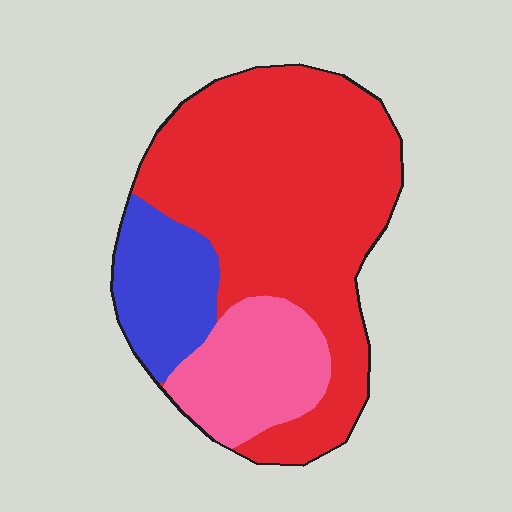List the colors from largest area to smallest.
From largest to smallest: red, pink, blue.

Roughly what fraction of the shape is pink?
Pink takes up about one fifth (1/5) of the shape.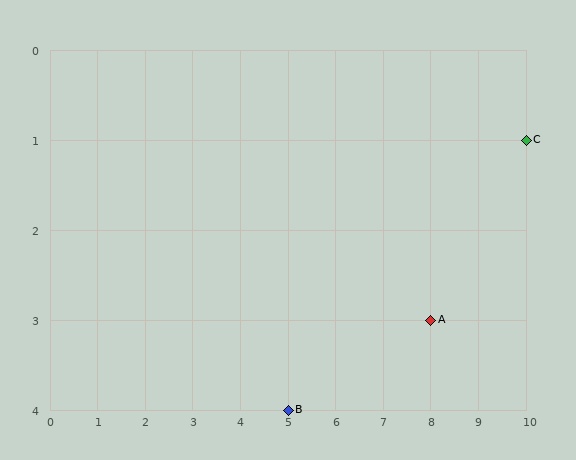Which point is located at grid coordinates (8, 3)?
Point A is at (8, 3).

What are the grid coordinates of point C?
Point C is at grid coordinates (10, 1).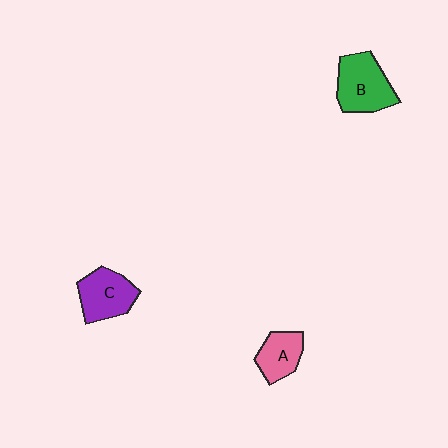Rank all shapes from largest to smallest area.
From largest to smallest: B (green), C (purple), A (pink).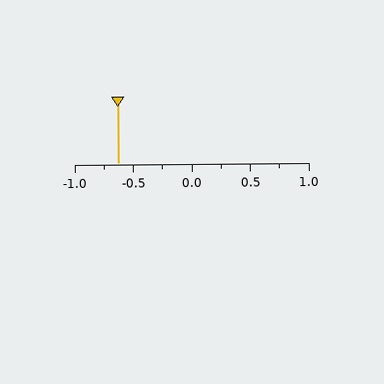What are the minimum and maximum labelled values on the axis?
The axis runs from -1.0 to 1.0.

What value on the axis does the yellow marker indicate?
The marker indicates approximately -0.62.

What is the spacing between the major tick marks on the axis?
The major ticks are spaced 0.5 apart.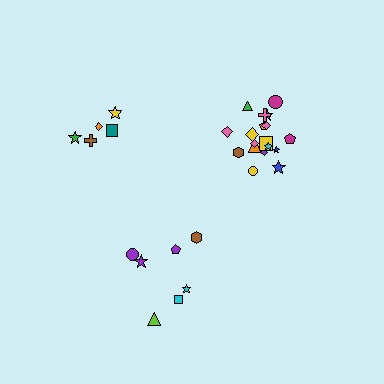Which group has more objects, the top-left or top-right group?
The top-right group.